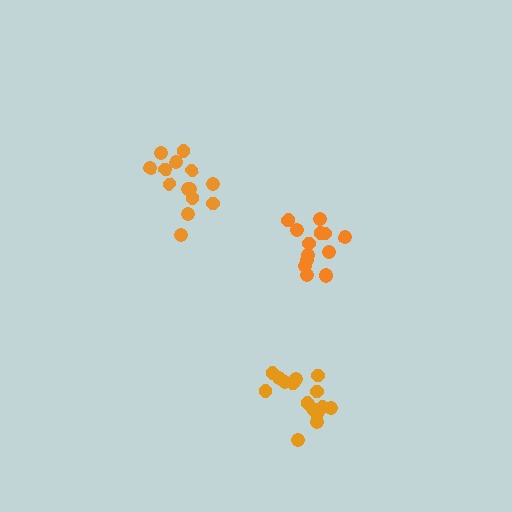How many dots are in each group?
Group 1: 15 dots, Group 2: 14 dots, Group 3: 15 dots (44 total).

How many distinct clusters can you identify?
There are 3 distinct clusters.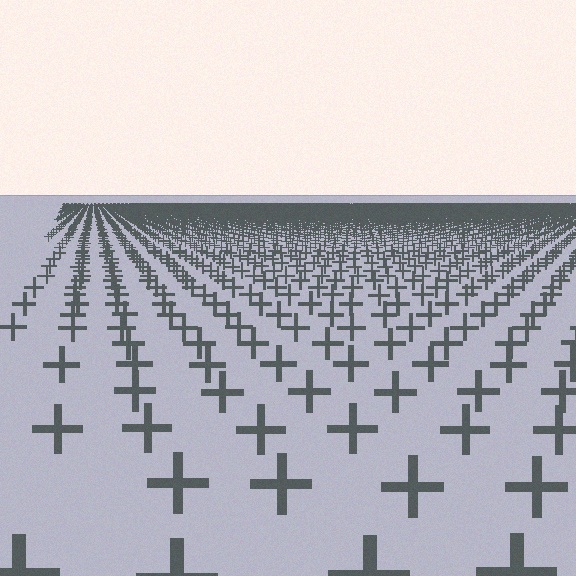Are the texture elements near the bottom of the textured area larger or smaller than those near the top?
Larger. Near the bottom, elements are closer to the viewer and appear at a bigger on-screen size.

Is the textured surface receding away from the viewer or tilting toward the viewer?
The surface is receding away from the viewer. Texture elements get smaller and denser toward the top.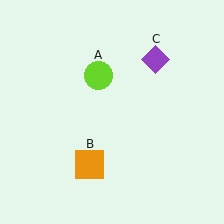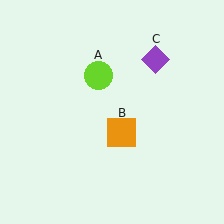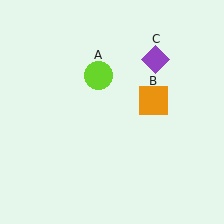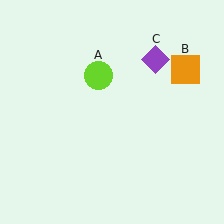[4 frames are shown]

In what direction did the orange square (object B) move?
The orange square (object B) moved up and to the right.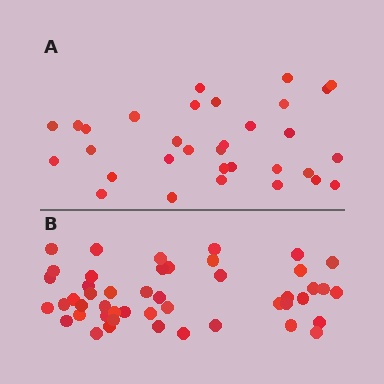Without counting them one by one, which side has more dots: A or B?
Region B (the bottom region) has more dots.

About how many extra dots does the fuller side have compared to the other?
Region B has approximately 15 more dots than region A.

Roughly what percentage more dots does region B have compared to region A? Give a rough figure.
About 45% more.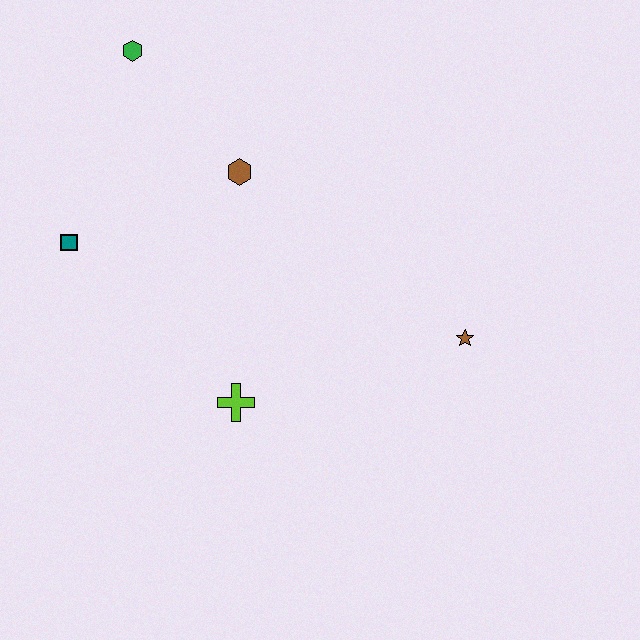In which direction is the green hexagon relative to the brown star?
The green hexagon is to the left of the brown star.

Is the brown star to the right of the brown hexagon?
Yes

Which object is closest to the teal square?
The brown hexagon is closest to the teal square.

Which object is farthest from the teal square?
The brown star is farthest from the teal square.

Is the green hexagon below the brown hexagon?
No